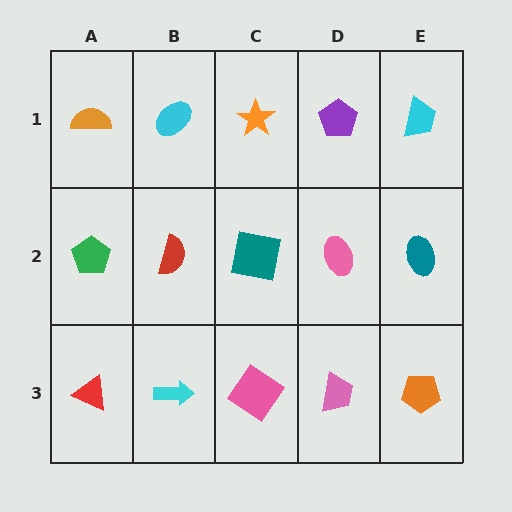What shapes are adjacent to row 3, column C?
A teal square (row 2, column C), a cyan arrow (row 3, column B), a pink trapezoid (row 3, column D).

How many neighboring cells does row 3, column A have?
2.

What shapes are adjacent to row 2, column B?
A cyan ellipse (row 1, column B), a cyan arrow (row 3, column B), a green pentagon (row 2, column A), a teal square (row 2, column C).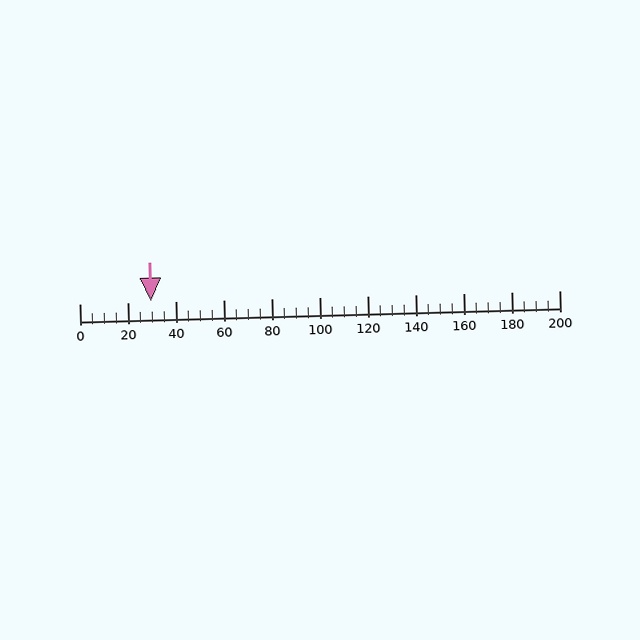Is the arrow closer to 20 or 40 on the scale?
The arrow is closer to 20.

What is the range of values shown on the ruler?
The ruler shows values from 0 to 200.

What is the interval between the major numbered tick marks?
The major tick marks are spaced 20 units apart.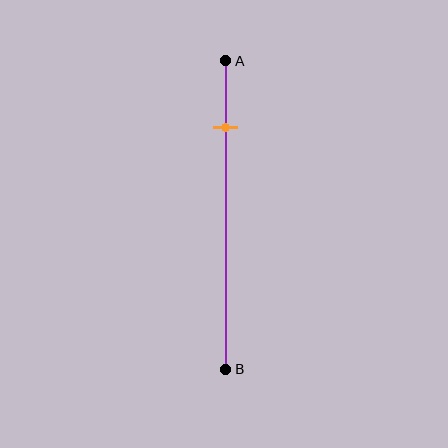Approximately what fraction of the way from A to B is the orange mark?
The orange mark is approximately 20% of the way from A to B.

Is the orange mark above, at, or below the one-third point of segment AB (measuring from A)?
The orange mark is above the one-third point of segment AB.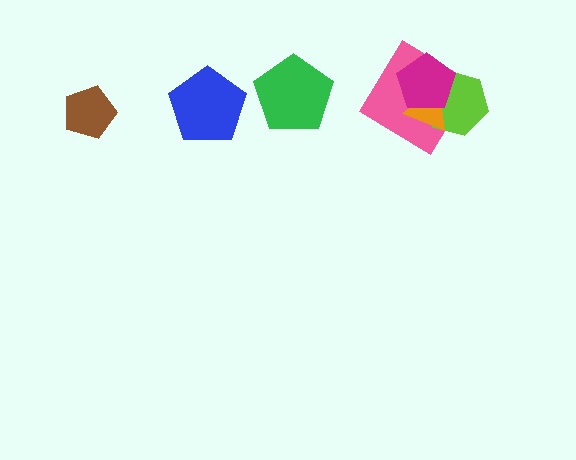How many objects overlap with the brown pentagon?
0 objects overlap with the brown pentagon.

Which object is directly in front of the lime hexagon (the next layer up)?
The orange triangle is directly in front of the lime hexagon.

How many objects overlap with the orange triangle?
3 objects overlap with the orange triangle.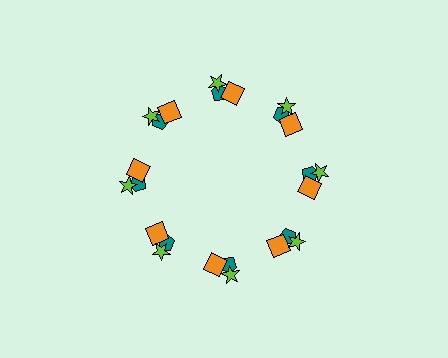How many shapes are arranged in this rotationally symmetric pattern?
There are 24 shapes, arranged in 8 groups of 3.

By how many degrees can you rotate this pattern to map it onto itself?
The pattern maps onto itself every 45 degrees of rotation.